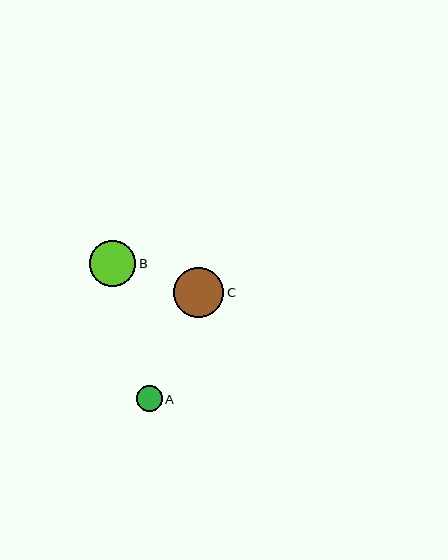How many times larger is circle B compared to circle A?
Circle B is approximately 1.8 times the size of circle A.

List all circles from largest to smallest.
From largest to smallest: C, B, A.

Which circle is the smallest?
Circle A is the smallest with a size of approximately 26 pixels.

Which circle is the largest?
Circle C is the largest with a size of approximately 51 pixels.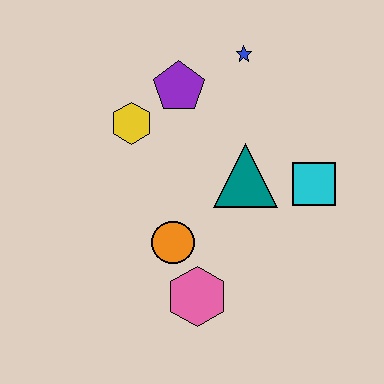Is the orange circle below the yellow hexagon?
Yes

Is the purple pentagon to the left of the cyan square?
Yes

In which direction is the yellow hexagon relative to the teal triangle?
The yellow hexagon is to the left of the teal triangle.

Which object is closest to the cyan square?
The teal triangle is closest to the cyan square.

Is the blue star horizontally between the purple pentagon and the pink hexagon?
No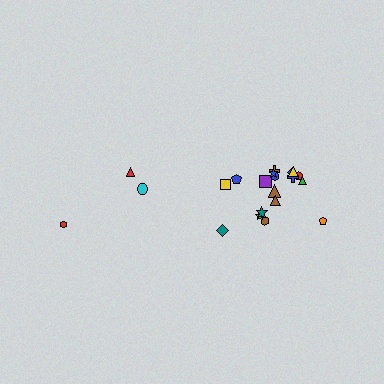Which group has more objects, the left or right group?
The right group.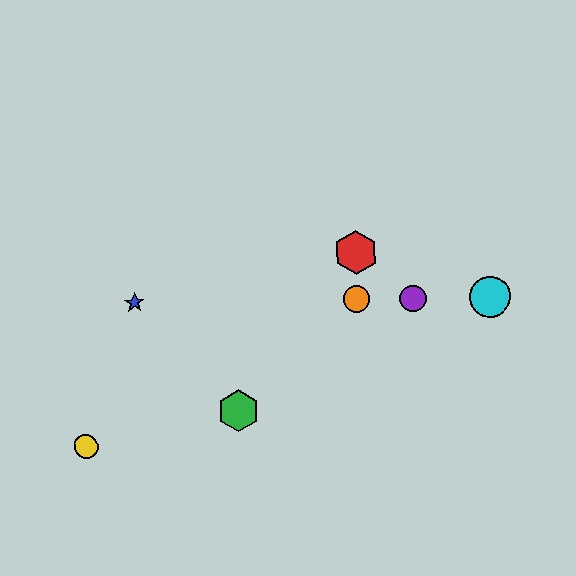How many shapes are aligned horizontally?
4 shapes (the blue star, the purple circle, the orange circle, the cyan circle) are aligned horizontally.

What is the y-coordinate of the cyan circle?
The cyan circle is at y≈297.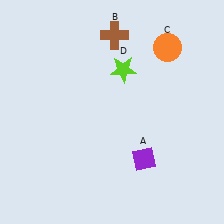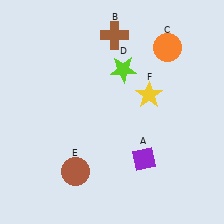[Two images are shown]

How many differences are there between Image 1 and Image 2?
There are 2 differences between the two images.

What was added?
A brown circle (E), a yellow star (F) were added in Image 2.